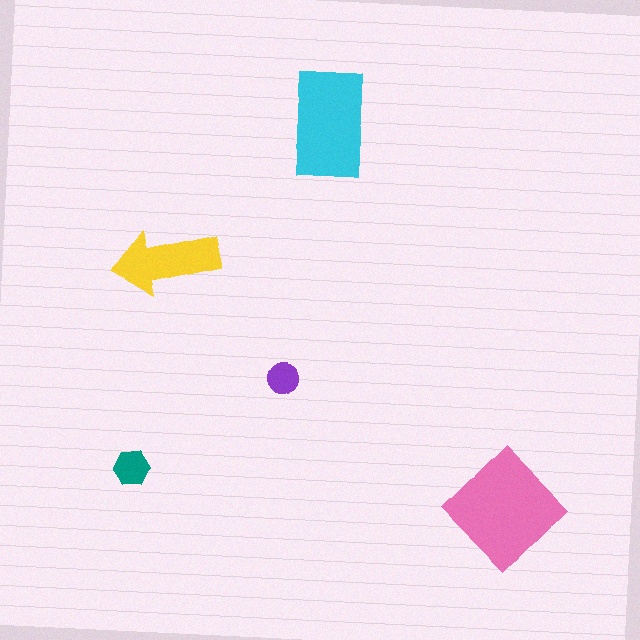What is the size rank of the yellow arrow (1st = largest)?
3rd.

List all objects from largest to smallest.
The pink diamond, the cyan rectangle, the yellow arrow, the teal hexagon, the purple circle.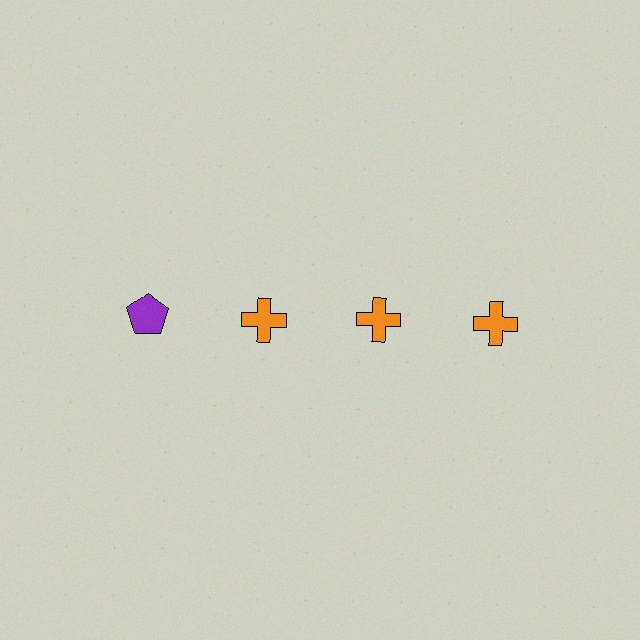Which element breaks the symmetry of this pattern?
The purple pentagon in the top row, leftmost column breaks the symmetry. All other shapes are orange crosses.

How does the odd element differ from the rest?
It differs in both color (purple instead of orange) and shape (pentagon instead of cross).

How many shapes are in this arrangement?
There are 4 shapes arranged in a grid pattern.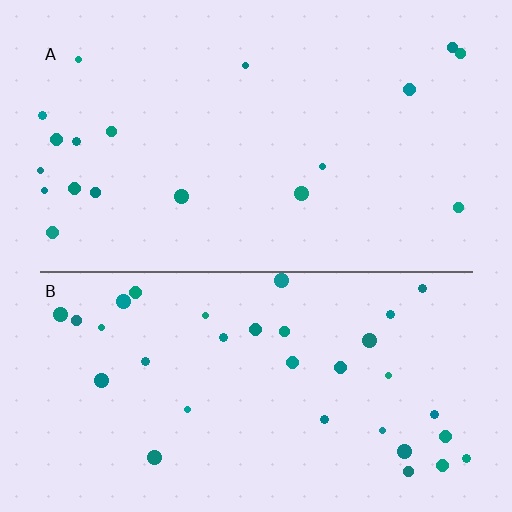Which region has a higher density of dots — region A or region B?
B (the bottom).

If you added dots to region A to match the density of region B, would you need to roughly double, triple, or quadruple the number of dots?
Approximately double.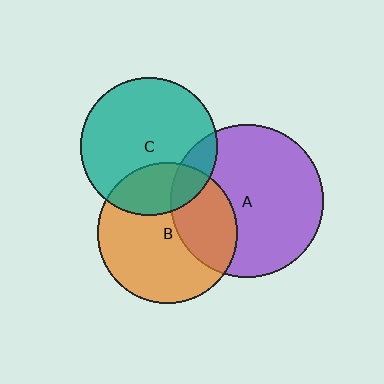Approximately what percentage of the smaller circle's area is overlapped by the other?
Approximately 35%.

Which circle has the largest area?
Circle A (purple).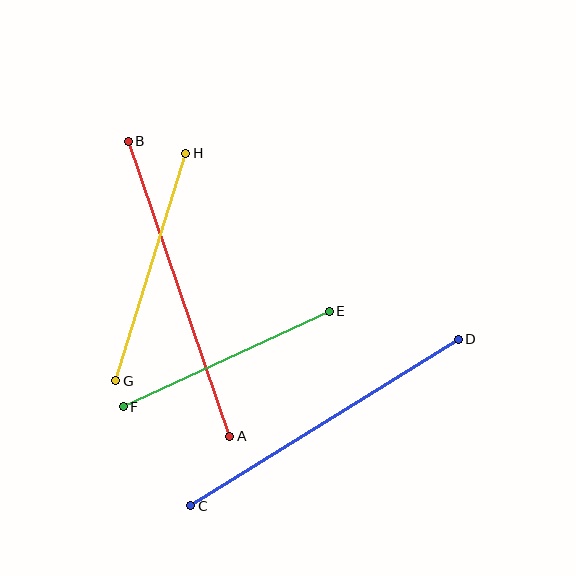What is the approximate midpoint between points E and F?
The midpoint is at approximately (226, 359) pixels.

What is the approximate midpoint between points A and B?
The midpoint is at approximately (179, 289) pixels.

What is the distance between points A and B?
The distance is approximately 312 pixels.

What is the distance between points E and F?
The distance is approximately 227 pixels.